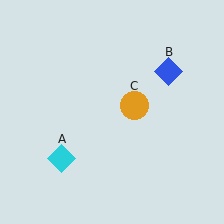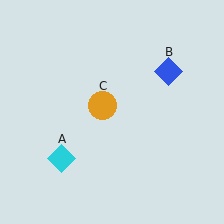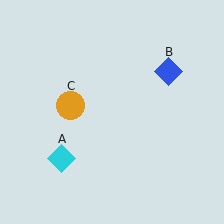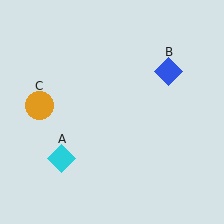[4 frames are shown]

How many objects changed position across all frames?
1 object changed position: orange circle (object C).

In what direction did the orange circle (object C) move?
The orange circle (object C) moved left.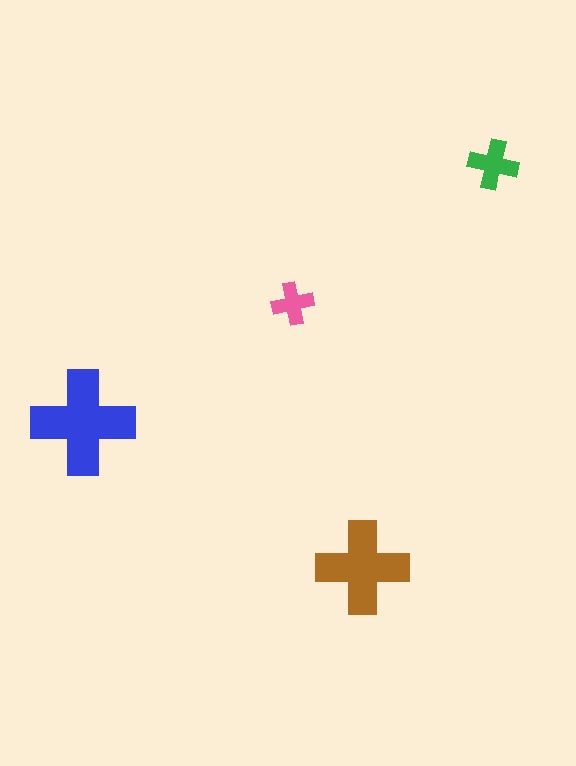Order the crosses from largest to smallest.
the blue one, the brown one, the green one, the pink one.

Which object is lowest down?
The brown cross is bottommost.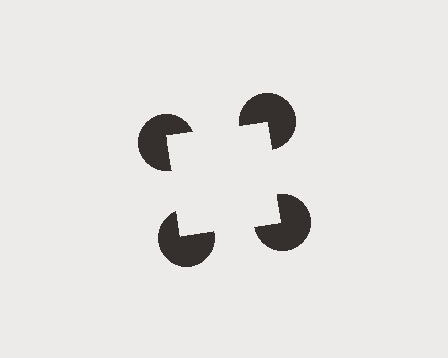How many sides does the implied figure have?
4 sides.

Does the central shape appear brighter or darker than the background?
It typically appears slightly brighter than the background, even though no actual brightness change is drawn.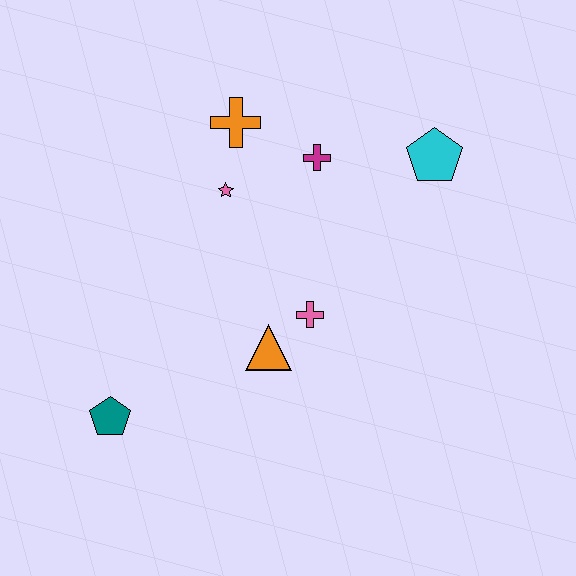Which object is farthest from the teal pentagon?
The cyan pentagon is farthest from the teal pentagon.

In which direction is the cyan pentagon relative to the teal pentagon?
The cyan pentagon is to the right of the teal pentagon.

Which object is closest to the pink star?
The orange cross is closest to the pink star.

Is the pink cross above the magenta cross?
No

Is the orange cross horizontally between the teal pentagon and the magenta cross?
Yes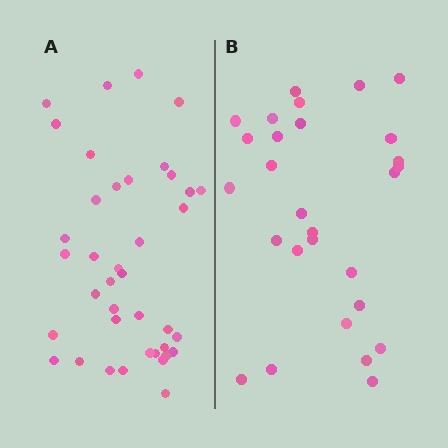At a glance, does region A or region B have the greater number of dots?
Region A (the left region) has more dots.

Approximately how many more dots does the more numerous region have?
Region A has roughly 12 or so more dots than region B.